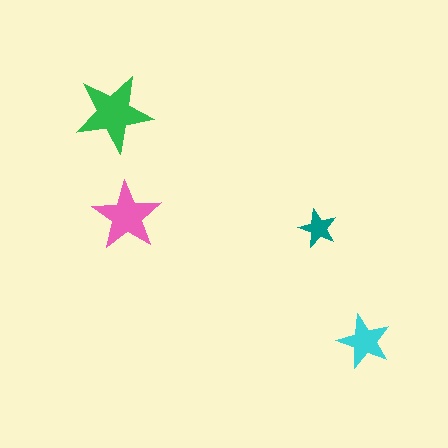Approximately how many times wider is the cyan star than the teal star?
About 1.5 times wider.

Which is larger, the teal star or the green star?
The green one.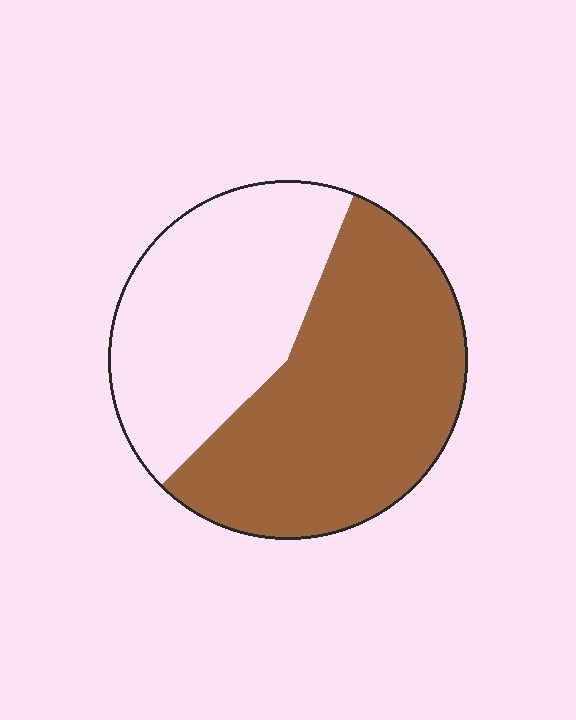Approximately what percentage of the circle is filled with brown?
Approximately 55%.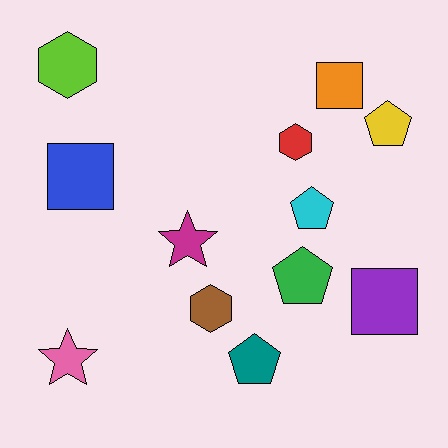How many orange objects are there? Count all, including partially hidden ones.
There is 1 orange object.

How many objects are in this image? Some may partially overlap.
There are 12 objects.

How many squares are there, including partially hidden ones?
There are 3 squares.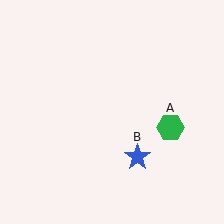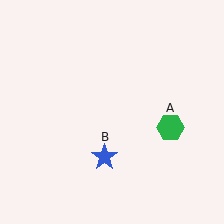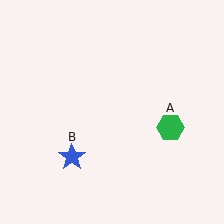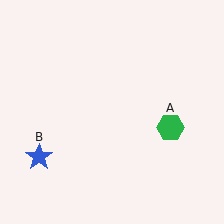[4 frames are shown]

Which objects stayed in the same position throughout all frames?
Green hexagon (object A) remained stationary.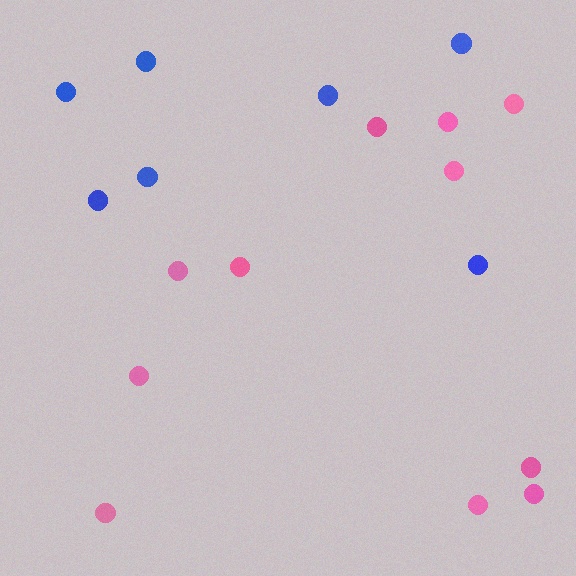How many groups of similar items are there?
There are 2 groups: one group of blue circles (7) and one group of pink circles (11).